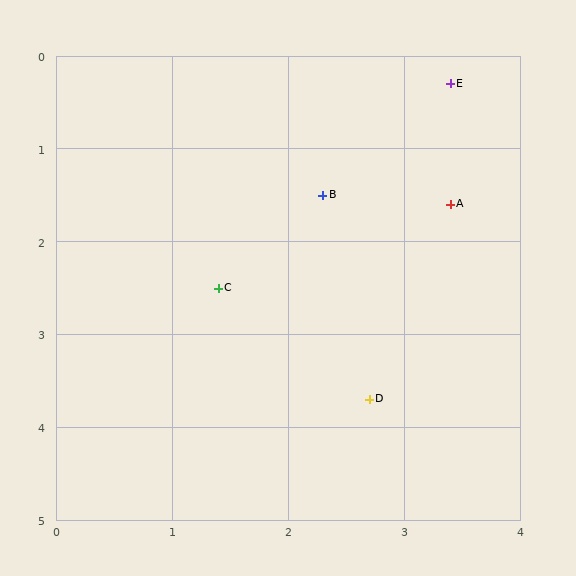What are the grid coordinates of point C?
Point C is at approximately (1.4, 2.5).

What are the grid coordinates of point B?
Point B is at approximately (2.3, 1.5).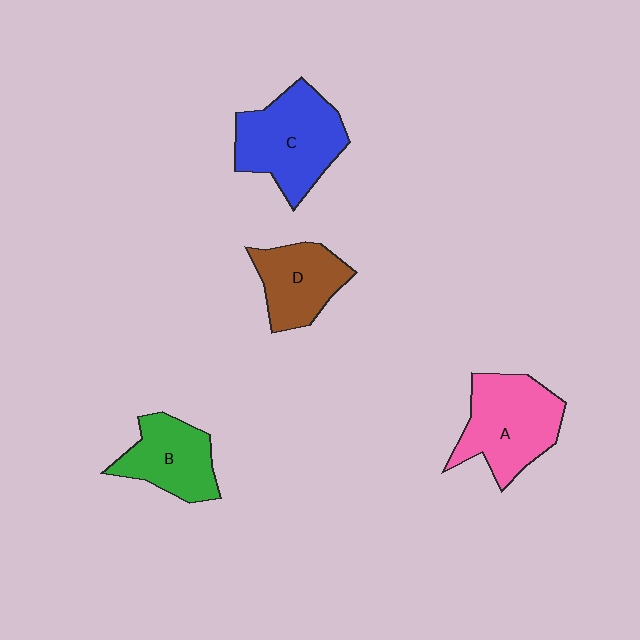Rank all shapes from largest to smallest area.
From largest to smallest: C (blue), A (pink), B (green), D (brown).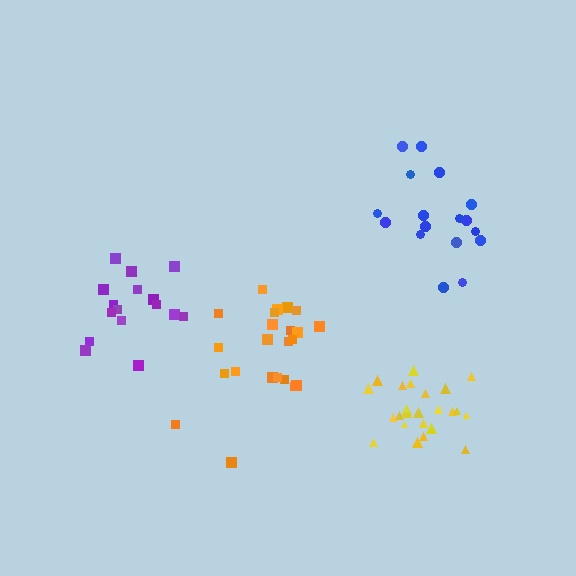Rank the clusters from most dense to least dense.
yellow, orange, blue, purple.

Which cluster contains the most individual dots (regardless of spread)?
Yellow (27).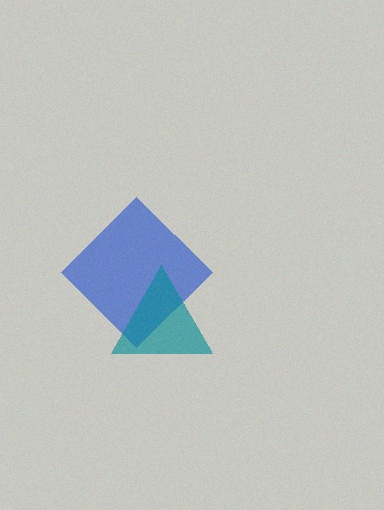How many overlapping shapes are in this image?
There are 2 overlapping shapes in the image.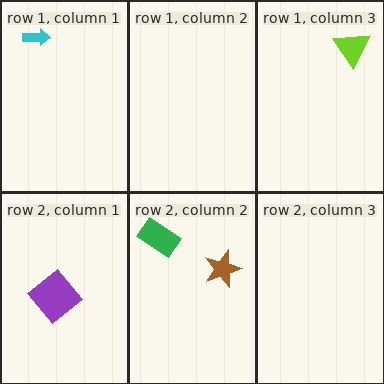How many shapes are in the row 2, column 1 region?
1.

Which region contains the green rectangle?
The row 2, column 2 region.